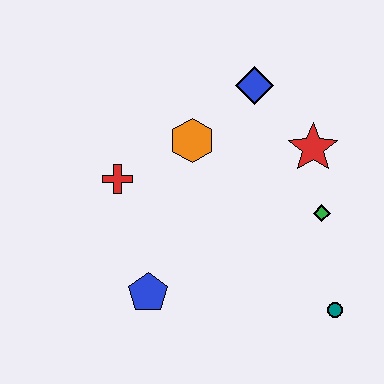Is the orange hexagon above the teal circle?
Yes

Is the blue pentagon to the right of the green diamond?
No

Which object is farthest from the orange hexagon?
The teal circle is farthest from the orange hexagon.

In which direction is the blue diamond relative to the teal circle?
The blue diamond is above the teal circle.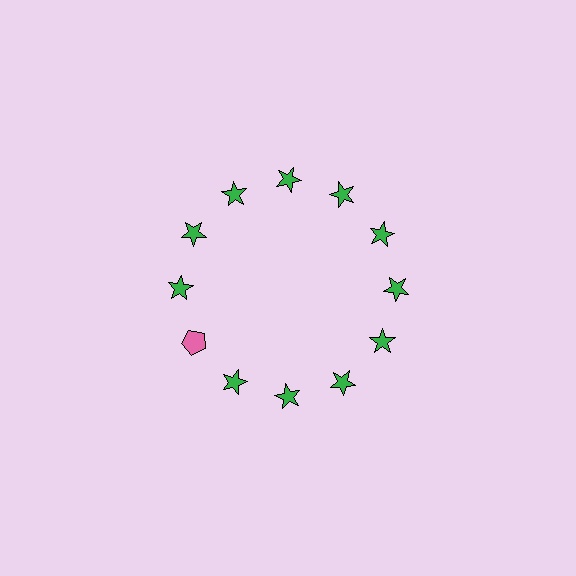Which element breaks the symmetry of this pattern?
The pink pentagon at roughly the 8 o'clock position breaks the symmetry. All other shapes are green stars.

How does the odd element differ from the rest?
It differs in both color (pink instead of green) and shape (pentagon instead of star).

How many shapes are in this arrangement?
There are 12 shapes arranged in a ring pattern.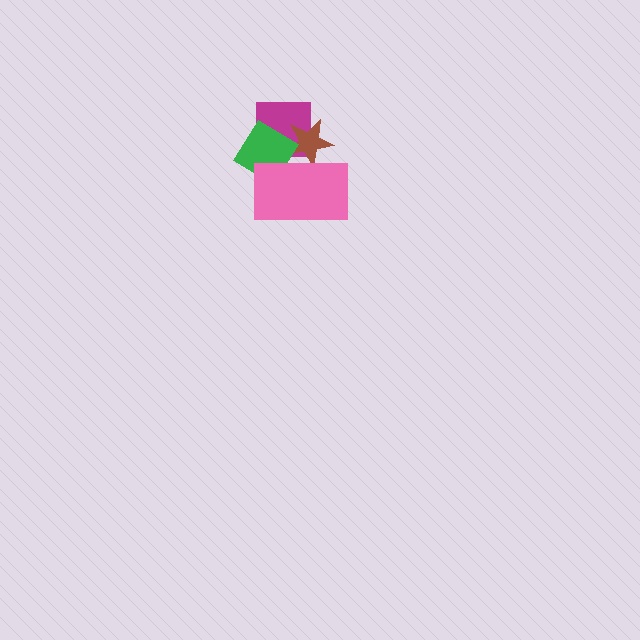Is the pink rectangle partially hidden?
No, no other shape covers it.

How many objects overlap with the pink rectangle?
3 objects overlap with the pink rectangle.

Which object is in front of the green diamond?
The pink rectangle is in front of the green diamond.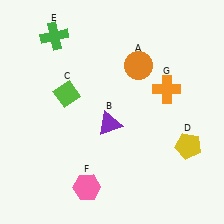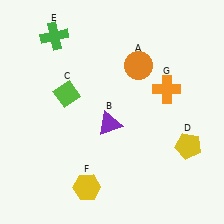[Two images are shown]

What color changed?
The hexagon (F) changed from pink in Image 1 to yellow in Image 2.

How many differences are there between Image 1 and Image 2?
There is 1 difference between the two images.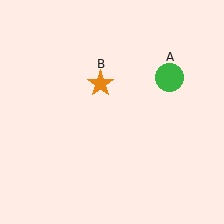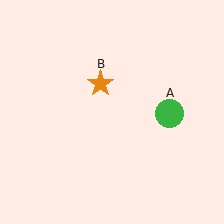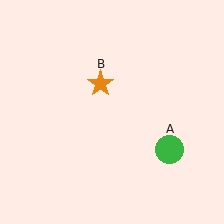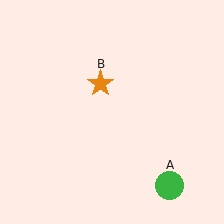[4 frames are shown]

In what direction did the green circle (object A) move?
The green circle (object A) moved down.